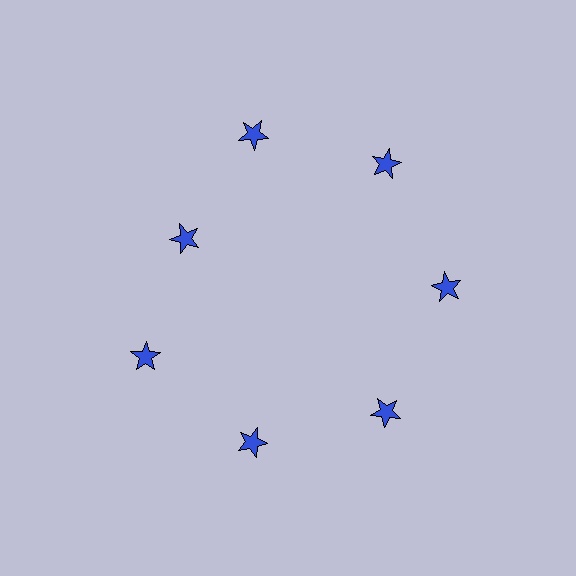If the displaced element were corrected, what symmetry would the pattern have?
It would have 7-fold rotational symmetry — the pattern would map onto itself every 51 degrees.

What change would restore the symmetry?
The symmetry would be restored by moving it outward, back onto the ring so that all 7 stars sit at equal angles and equal distance from the center.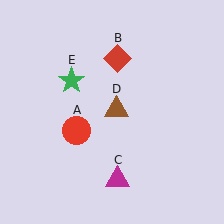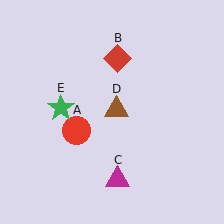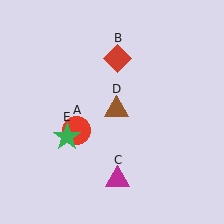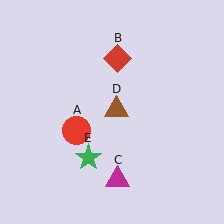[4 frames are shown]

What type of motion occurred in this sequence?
The green star (object E) rotated counterclockwise around the center of the scene.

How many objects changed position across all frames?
1 object changed position: green star (object E).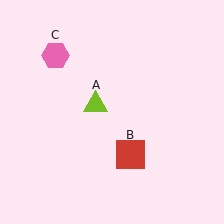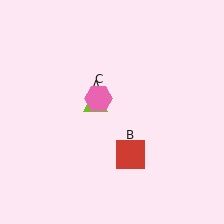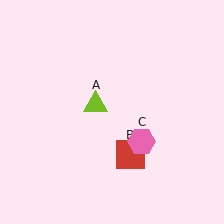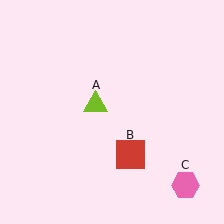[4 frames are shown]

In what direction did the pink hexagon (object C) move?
The pink hexagon (object C) moved down and to the right.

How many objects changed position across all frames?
1 object changed position: pink hexagon (object C).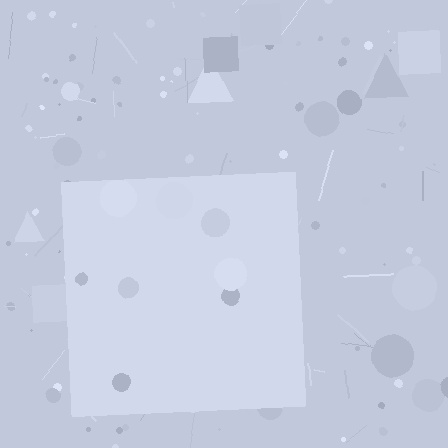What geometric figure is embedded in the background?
A square is embedded in the background.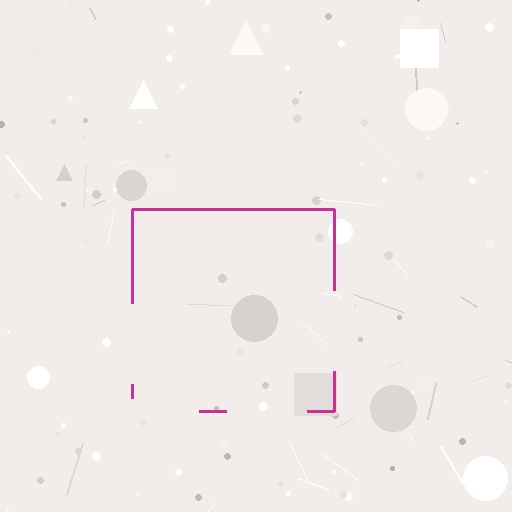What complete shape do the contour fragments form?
The contour fragments form a square.